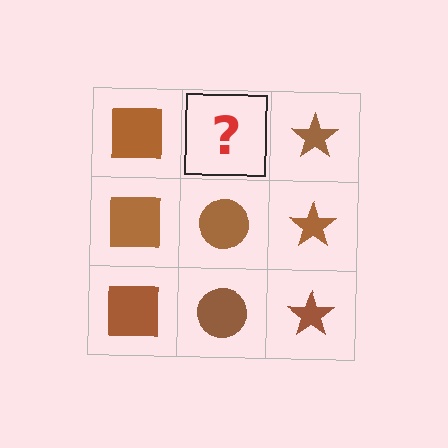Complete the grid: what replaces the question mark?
The question mark should be replaced with a brown circle.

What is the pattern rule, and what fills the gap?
The rule is that each column has a consistent shape. The gap should be filled with a brown circle.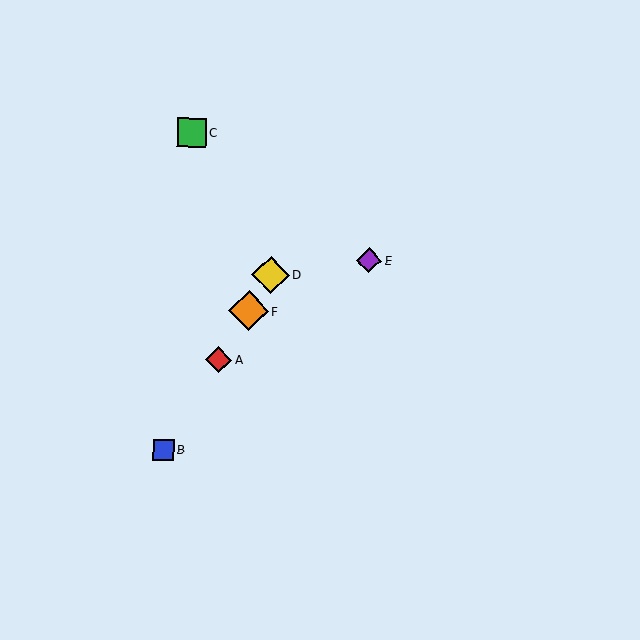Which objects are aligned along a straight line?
Objects A, B, D, F are aligned along a straight line.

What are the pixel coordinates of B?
Object B is at (163, 450).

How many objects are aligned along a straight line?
4 objects (A, B, D, F) are aligned along a straight line.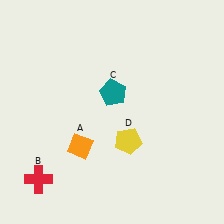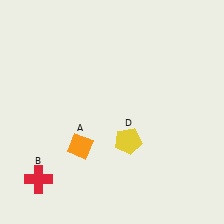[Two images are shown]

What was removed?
The teal pentagon (C) was removed in Image 2.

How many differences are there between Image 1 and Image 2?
There is 1 difference between the two images.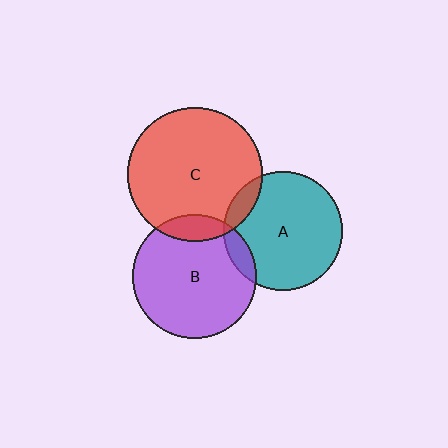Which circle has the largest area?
Circle C (red).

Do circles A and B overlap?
Yes.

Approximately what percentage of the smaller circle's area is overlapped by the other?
Approximately 10%.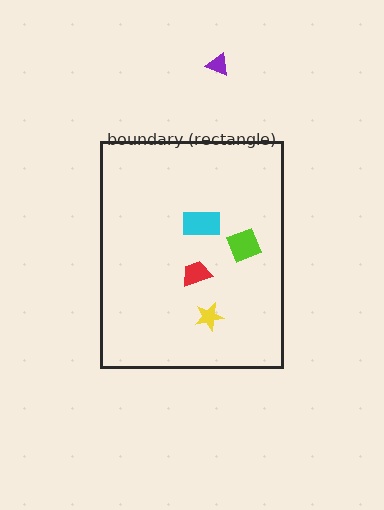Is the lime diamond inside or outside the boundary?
Inside.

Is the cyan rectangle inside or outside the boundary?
Inside.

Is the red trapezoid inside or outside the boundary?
Inside.